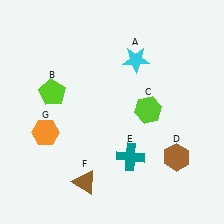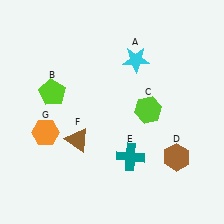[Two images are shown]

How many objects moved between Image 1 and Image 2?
1 object moved between the two images.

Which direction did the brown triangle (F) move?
The brown triangle (F) moved up.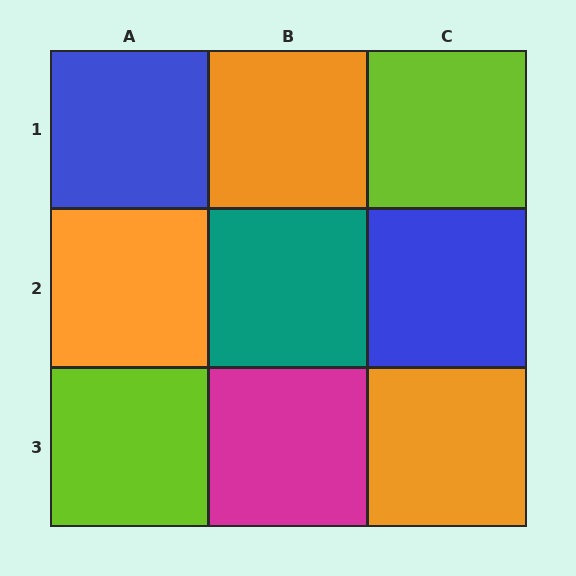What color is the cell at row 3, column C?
Orange.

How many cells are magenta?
1 cell is magenta.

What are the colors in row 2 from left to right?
Orange, teal, blue.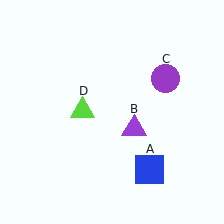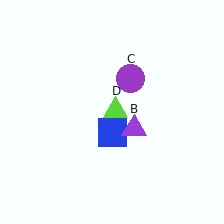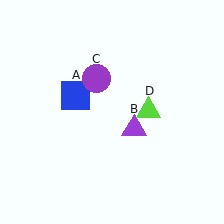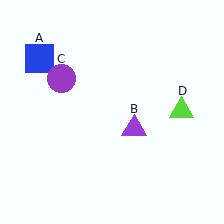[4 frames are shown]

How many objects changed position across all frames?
3 objects changed position: blue square (object A), purple circle (object C), lime triangle (object D).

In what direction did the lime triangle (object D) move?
The lime triangle (object D) moved right.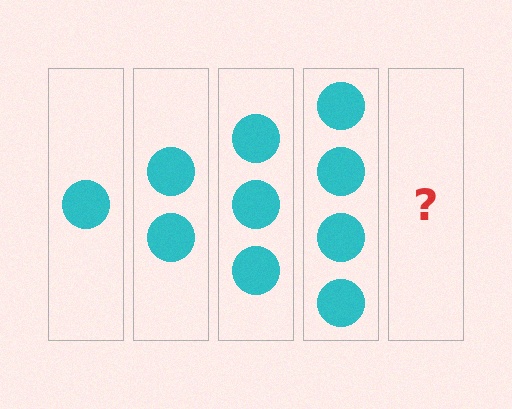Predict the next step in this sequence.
The next step is 5 circles.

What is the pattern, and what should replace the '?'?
The pattern is that each step adds one more circle. The '?' should be 5 circles.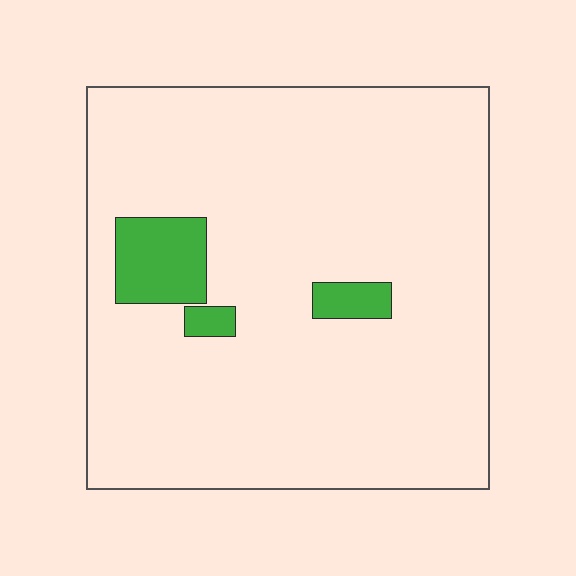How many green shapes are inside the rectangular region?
3.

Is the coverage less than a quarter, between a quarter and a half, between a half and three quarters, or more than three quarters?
Less than a quarter.